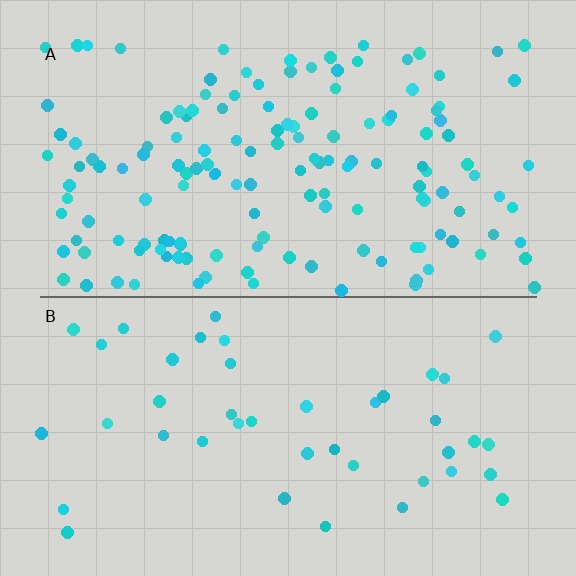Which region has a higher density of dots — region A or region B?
A (the top).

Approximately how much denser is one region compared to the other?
Approximately 3.4× — region A over region B.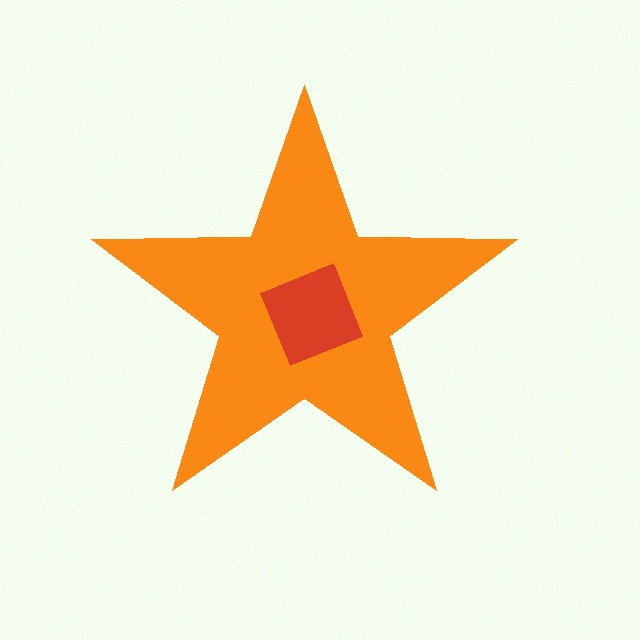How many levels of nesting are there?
2.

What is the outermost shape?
The orange star.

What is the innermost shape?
The red diamond.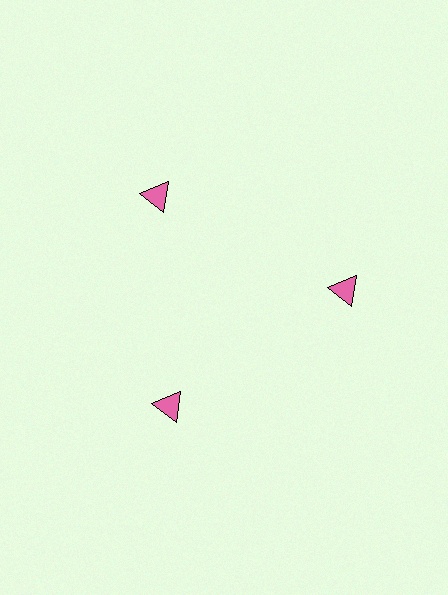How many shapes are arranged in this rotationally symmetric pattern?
There are 3 shapes, arranged in 3 groups of 1.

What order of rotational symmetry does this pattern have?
This pattern has 3-fold rotational symmetry.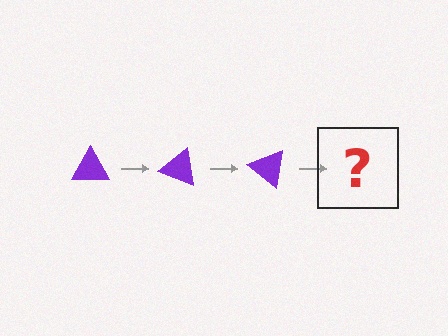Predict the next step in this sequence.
The next step is a purple triangle rotated 60 degrees.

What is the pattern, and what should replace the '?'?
The pattern is that the triangle rotates 20 degrees each step. The '?' should be a purple triangle rotated 60 degrees.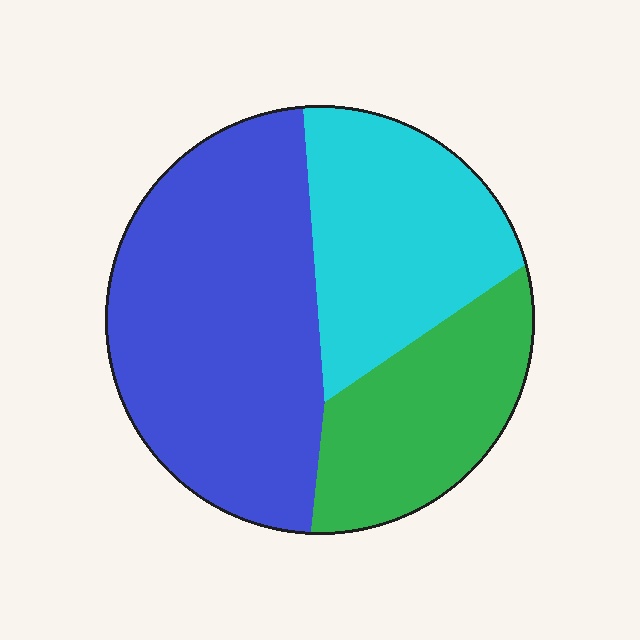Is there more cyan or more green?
Cyan.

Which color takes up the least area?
Green, at roughly 25%.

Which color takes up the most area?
Blue, at roughly 50%.